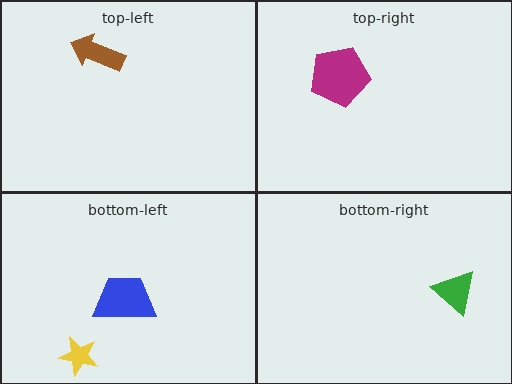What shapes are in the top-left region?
The brown arrow.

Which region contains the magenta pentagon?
The top-right region.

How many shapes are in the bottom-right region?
1.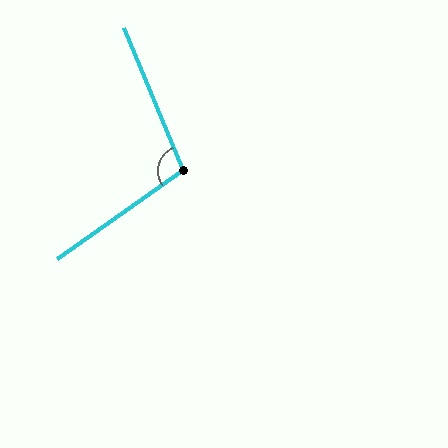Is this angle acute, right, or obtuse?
It is obtuse.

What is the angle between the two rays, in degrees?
Approximately 102 degrees.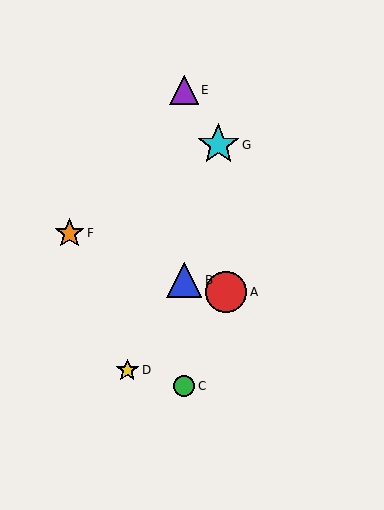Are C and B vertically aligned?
Yes, both are at x≈184.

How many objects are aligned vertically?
3 objects (B, C, E) are aligned vertically.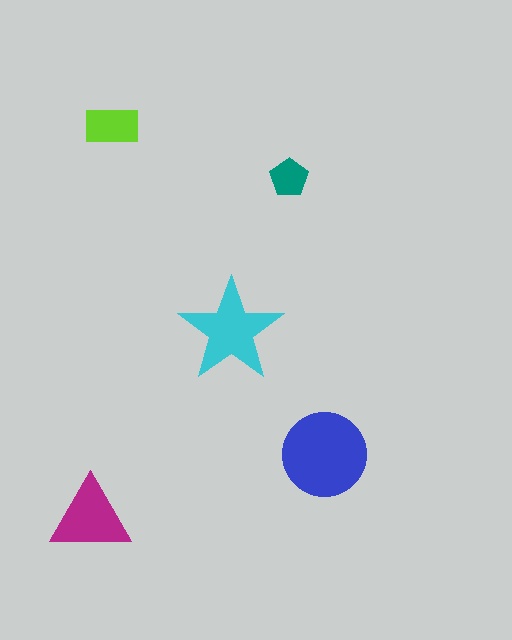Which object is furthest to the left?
The magenta triangle is leftmost.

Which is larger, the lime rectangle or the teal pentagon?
The lime rectangle.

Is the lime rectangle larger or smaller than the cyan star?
Smaller.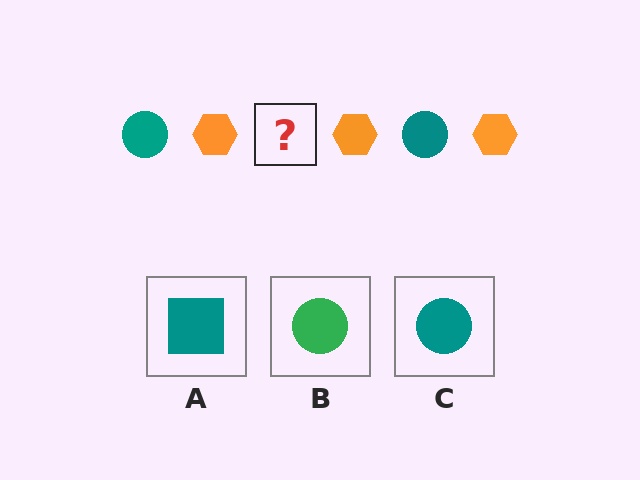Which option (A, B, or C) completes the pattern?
C.